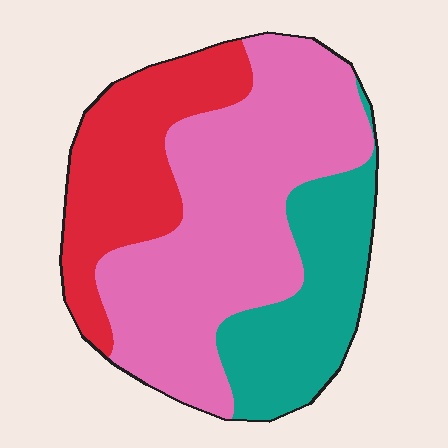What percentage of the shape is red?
Red takes up about one quarter (1/4) of the shape.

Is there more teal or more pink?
Pink.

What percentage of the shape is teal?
Teal takes up about one quarter (1/4) of the shape.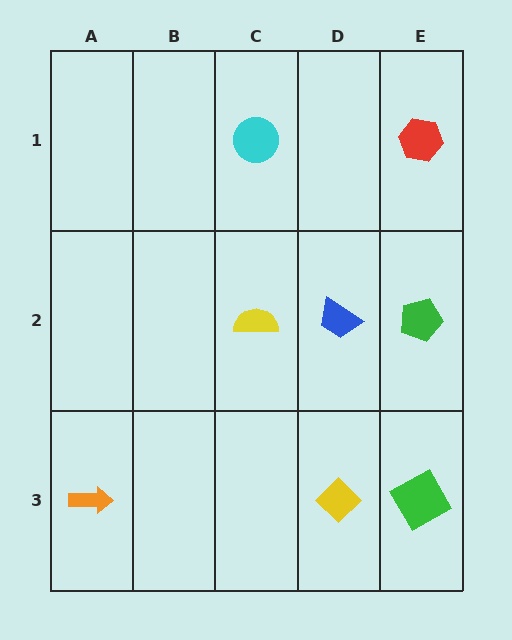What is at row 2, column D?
A blue trapezoid.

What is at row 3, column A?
An orange arrow.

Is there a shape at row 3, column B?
No, that cell is empty.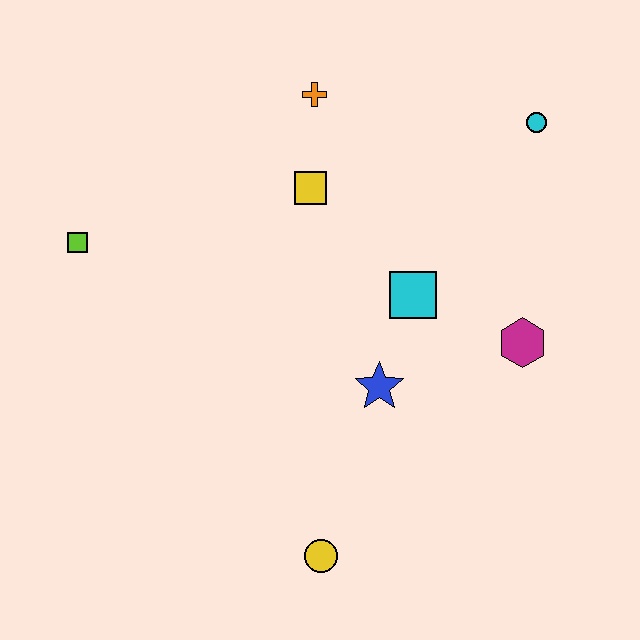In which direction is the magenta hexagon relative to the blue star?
The magenta hexagon is to the right of the blue star.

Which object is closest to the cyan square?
The blue star is closest to the cyan square.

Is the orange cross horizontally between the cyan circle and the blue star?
No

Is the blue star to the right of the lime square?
Yes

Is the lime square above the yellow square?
No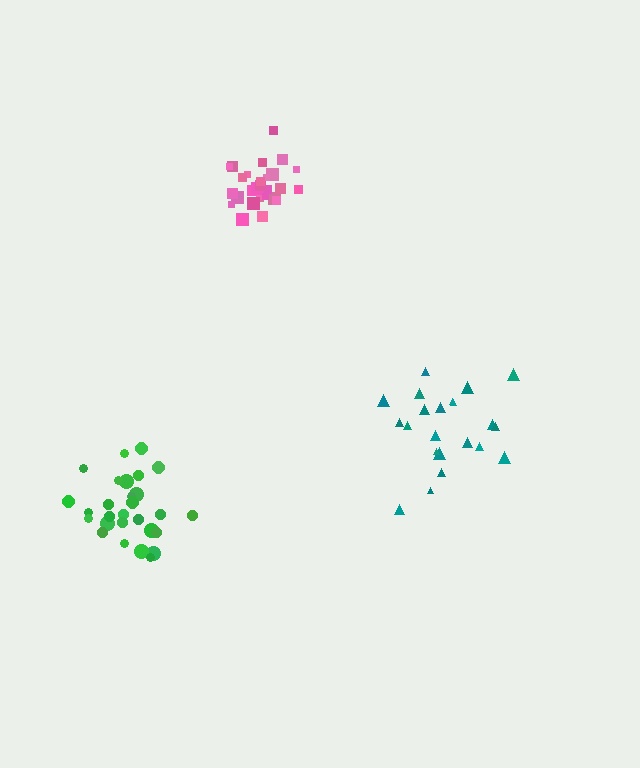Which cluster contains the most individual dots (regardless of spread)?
Pink (29).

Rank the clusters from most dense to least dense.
pink, teal, green.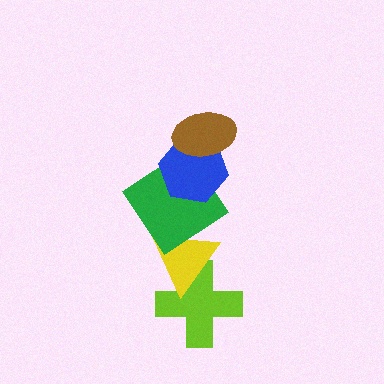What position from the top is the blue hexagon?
The blue hexagon is 2nd from the top.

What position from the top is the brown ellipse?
The brown ellipse is 1st from the top.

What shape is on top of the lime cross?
The yellow triangle is on top of the lime cross.